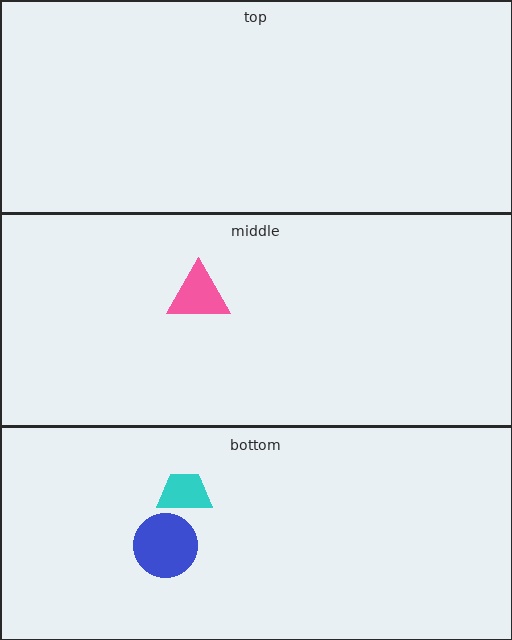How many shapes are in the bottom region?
2.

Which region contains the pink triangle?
The middle region.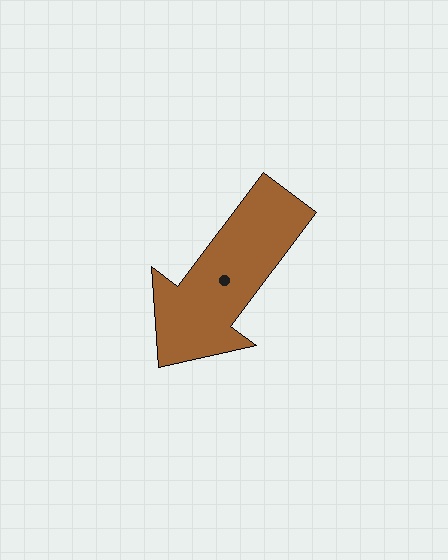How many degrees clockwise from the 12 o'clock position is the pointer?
Approximately 217 degrees.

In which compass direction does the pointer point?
Southwest.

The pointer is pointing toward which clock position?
Roughly 7 o'clock.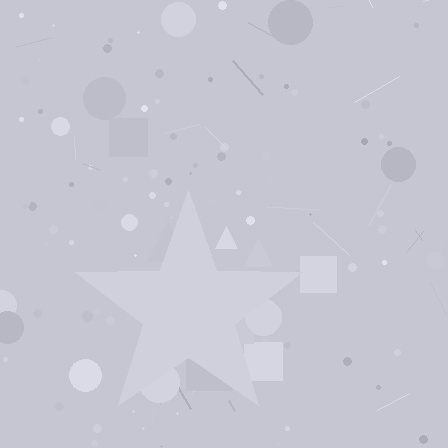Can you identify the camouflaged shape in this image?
The camouflaged shape is a star.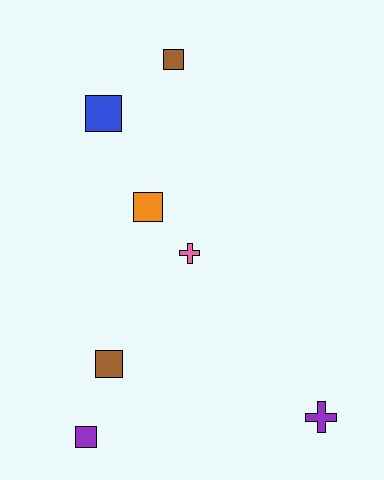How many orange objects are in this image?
There is 1 orange object.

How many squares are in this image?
There are 5 squares.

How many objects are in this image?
There are 7 objects.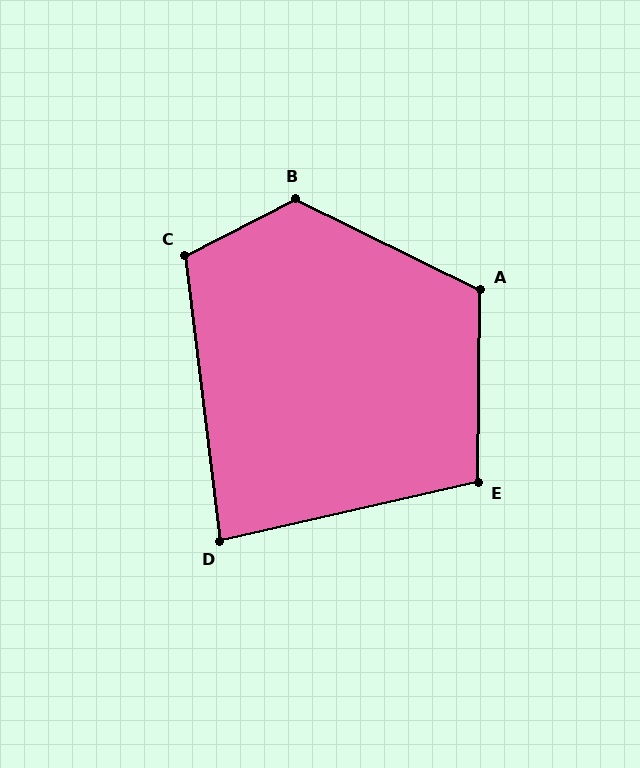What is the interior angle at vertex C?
Approximately 110 degrees (obtuse).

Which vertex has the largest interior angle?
B, at approximately 127 degrees.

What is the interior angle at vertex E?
Approximately 103 degrees (obtuse).